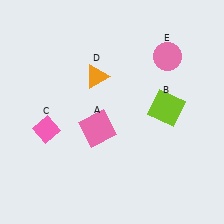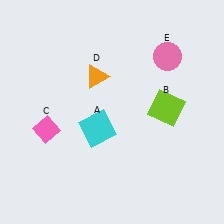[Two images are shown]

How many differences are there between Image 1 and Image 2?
There is 1 difference between the two images.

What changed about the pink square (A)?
In Image 1, A is pink. In Image 2, it changed to cyan.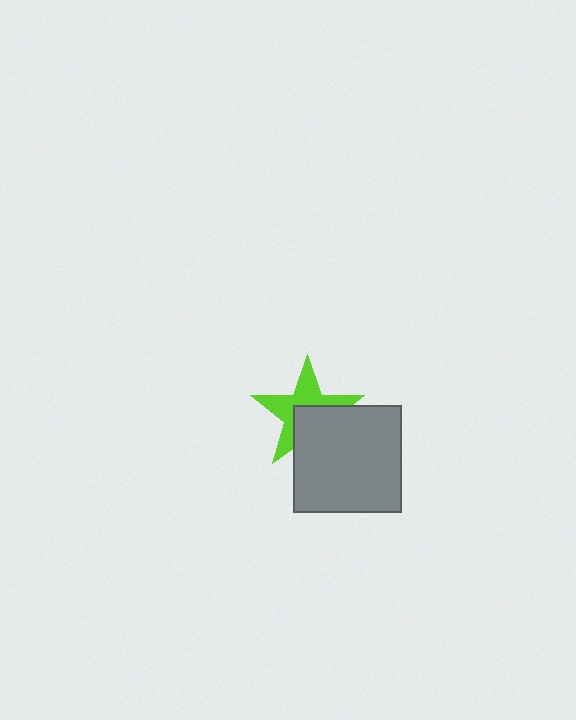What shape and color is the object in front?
The object in front is a gray square.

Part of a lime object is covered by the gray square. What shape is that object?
It is a star.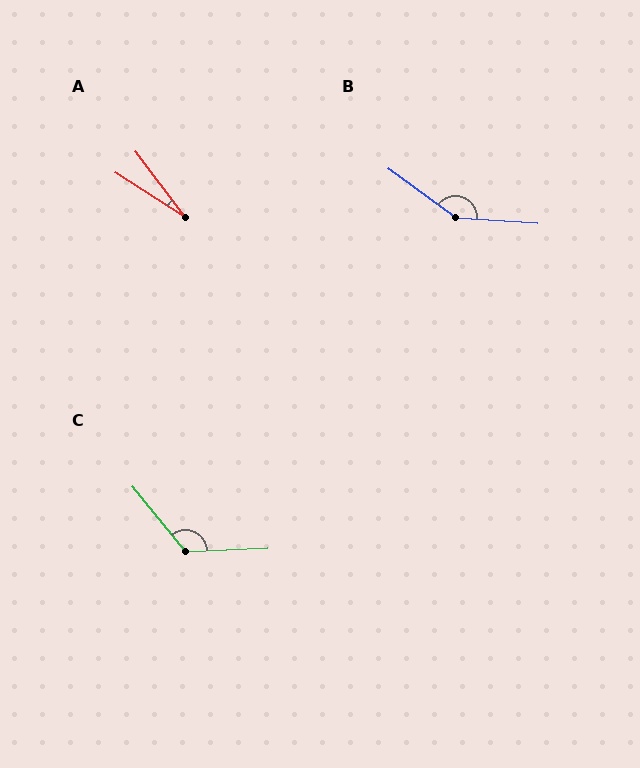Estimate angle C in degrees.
Approximately 127 degrees.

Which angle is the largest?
B, at approximately 148 degrees.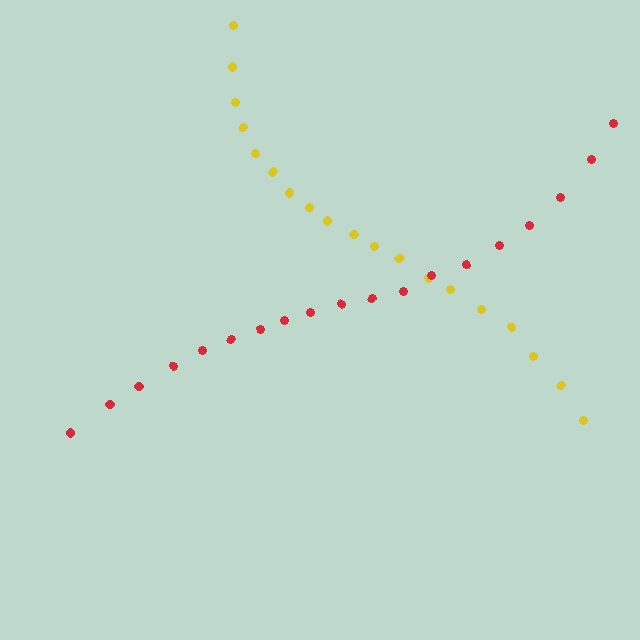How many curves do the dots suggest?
There are 2 distinct paths.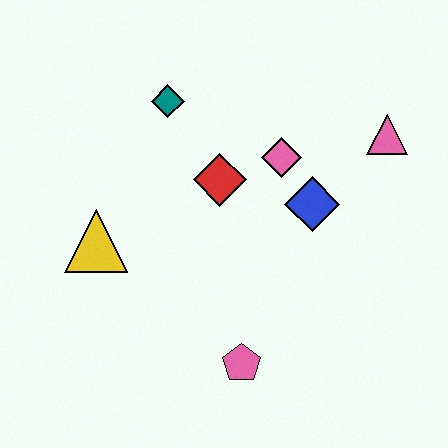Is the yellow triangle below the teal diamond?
Yes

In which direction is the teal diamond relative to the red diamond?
The teal diamond is above the red diamond.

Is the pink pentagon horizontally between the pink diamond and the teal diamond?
Yes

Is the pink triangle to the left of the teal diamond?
No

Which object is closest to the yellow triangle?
The red diamond is closest to the yellow triangle.